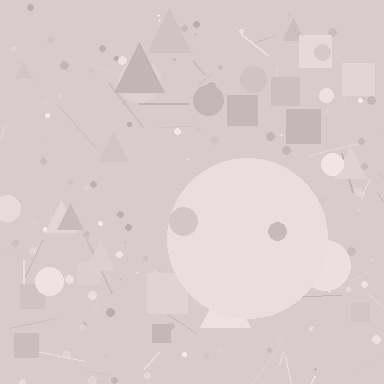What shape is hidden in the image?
A circle is hidden in the image.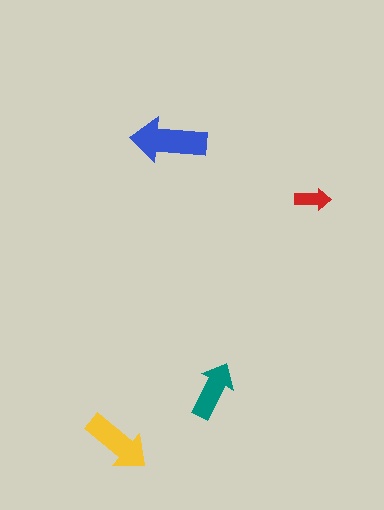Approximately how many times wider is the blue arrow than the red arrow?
About 2 times wider.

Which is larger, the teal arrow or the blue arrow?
The blue one.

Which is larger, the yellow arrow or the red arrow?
The yellow one.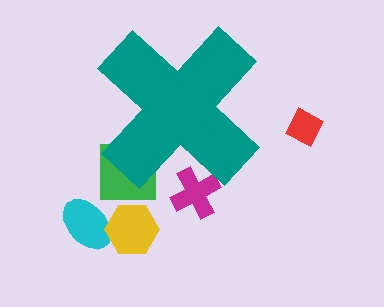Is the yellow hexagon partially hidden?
No, the yellow hexagon is fully visible.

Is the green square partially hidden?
Yes, the green square is partially hidden behind the teal cross.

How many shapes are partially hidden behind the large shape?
2 shapes are partially hidden.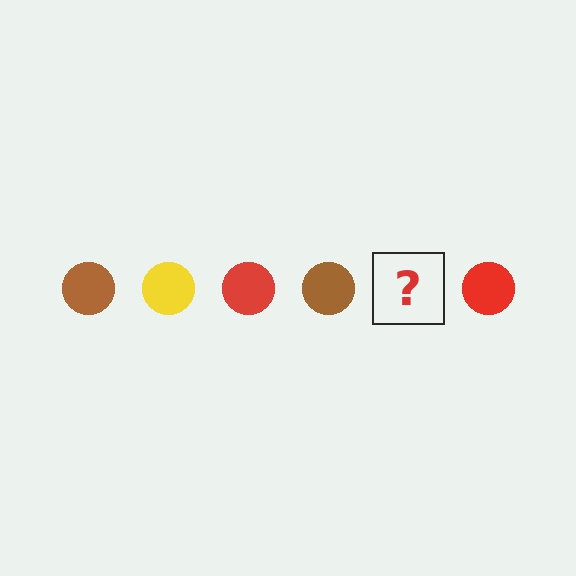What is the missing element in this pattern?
The missing element is a yellow circle.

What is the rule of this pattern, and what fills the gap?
The rule is that the pattern cycles through brown, yellow, red circles. The gap should be filled with a yellow circle.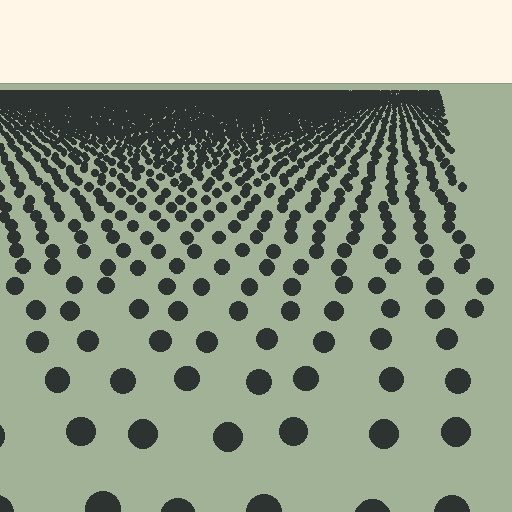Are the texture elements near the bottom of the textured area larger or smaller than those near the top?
Larger. Near the bottom, elements are closer to the viewer and appear at a bigger on-screen size.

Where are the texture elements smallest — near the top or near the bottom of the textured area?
Near the top.